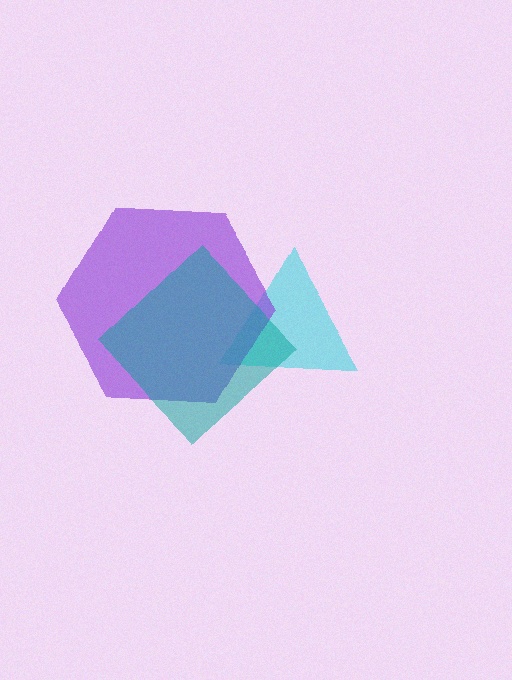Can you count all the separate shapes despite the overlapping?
Yes, there are 3 separate shapes.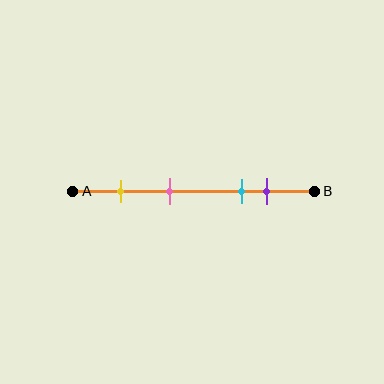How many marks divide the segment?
There are 4 marks dividing the segment.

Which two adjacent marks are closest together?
The cyan and purple marks are the closest adjacent pair.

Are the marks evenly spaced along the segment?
No, the marks are not evenly spaced.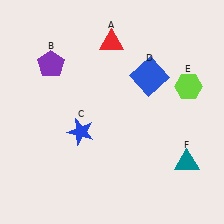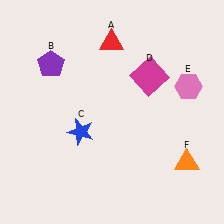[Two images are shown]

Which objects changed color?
D changed from blue to magenta. E changed from lime to pink. F changed from teal to orange.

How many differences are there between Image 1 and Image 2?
There are 3 differences between the two images.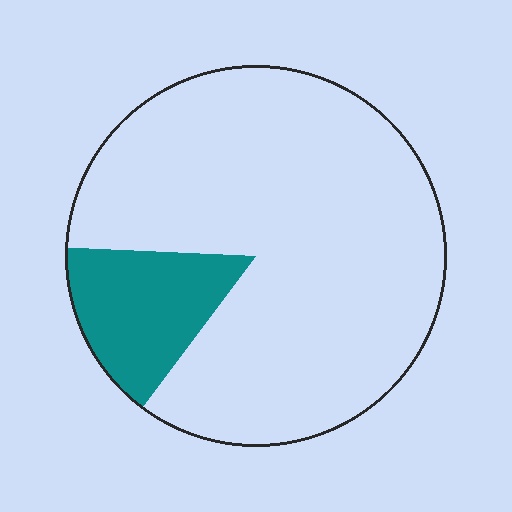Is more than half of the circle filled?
No.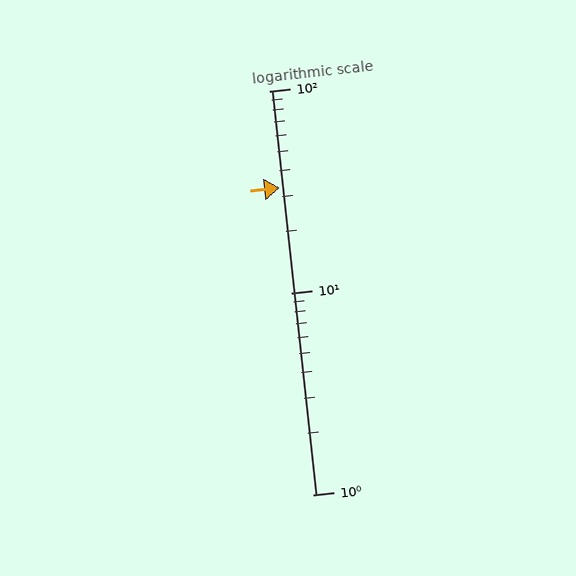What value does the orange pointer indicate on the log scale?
The pointer indicates approximately 33.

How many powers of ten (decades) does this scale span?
The scale spans 2 decades, from 1 to 100.